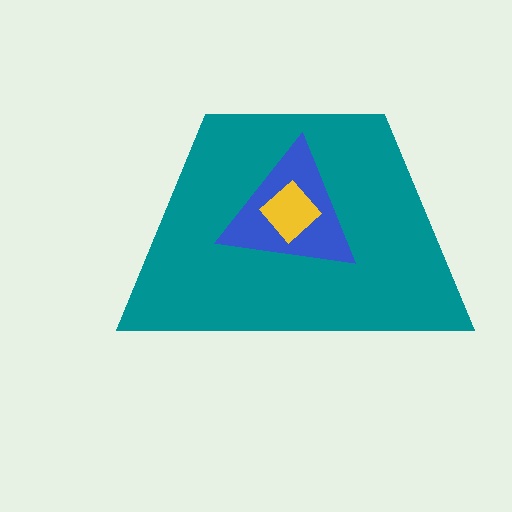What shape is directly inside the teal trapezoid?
The blue triangle.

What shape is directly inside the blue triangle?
The yellow diamond.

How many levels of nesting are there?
3.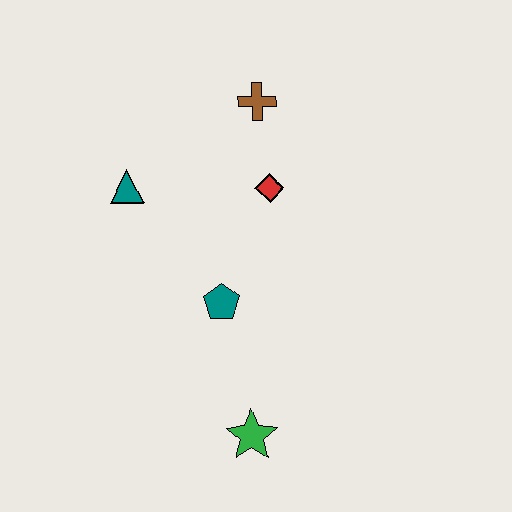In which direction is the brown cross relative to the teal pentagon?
The brown cross is above the teal pentagon.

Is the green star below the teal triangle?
Yes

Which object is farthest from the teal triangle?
The green star is farthest from the teal triangle.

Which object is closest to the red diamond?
The brown cross is closest to the red diamond.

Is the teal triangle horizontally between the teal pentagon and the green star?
No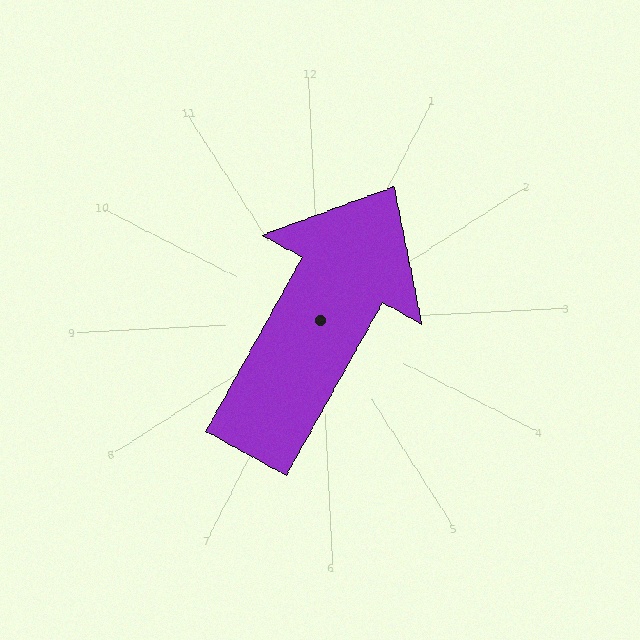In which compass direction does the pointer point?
Northeast.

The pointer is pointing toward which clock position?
Roughly 1 o'clock.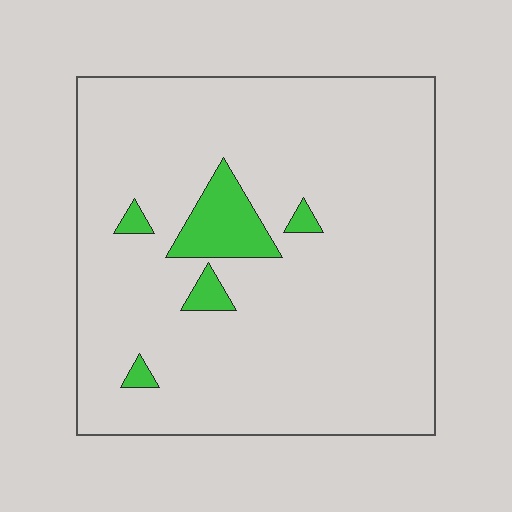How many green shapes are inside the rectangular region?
5.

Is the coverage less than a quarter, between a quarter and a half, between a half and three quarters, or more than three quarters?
Less than a quarter.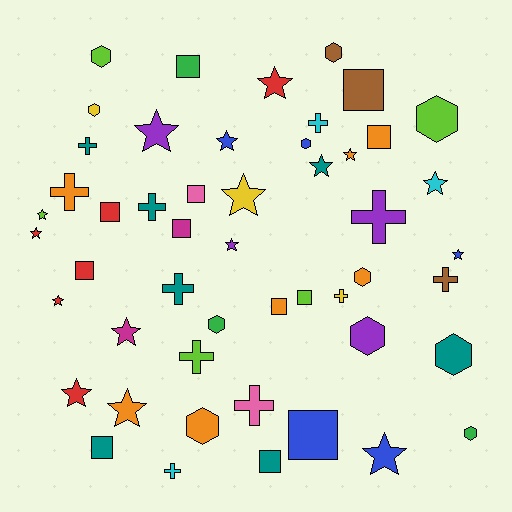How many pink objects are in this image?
There are 2 pink objects.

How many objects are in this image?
There are 50 objects.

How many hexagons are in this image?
There are 11 hexagons.